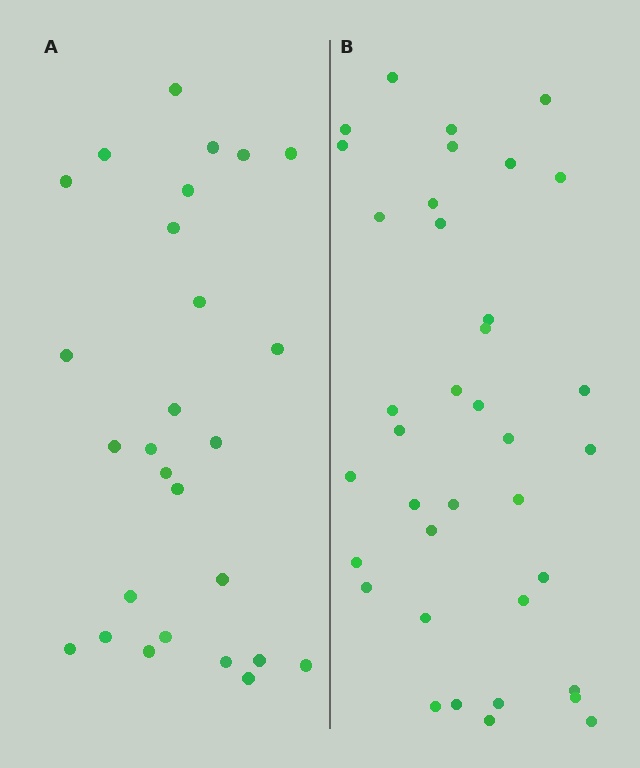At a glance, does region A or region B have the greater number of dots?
Region B (the right region) has more dots.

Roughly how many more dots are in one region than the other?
Region B has roughly 10 or so more dots than region A.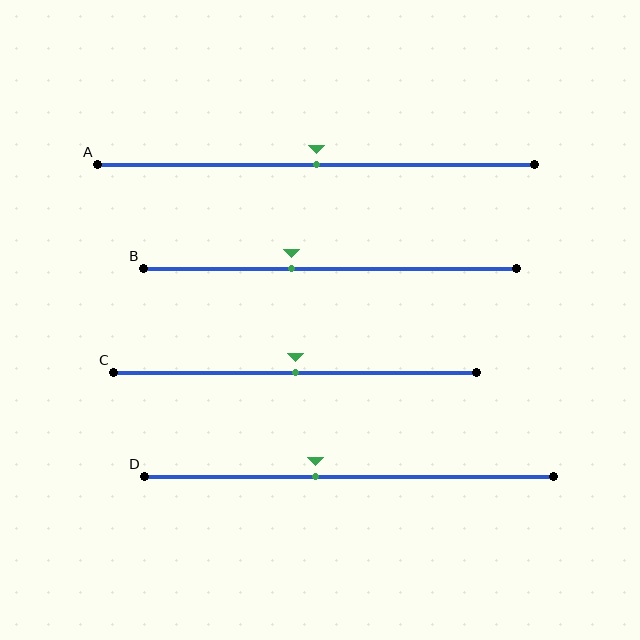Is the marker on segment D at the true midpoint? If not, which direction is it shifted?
No, the marker on segment D is shifted to the left by about 8% of the segment length.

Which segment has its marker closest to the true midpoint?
Segment A has its marker closest to the true midpoint.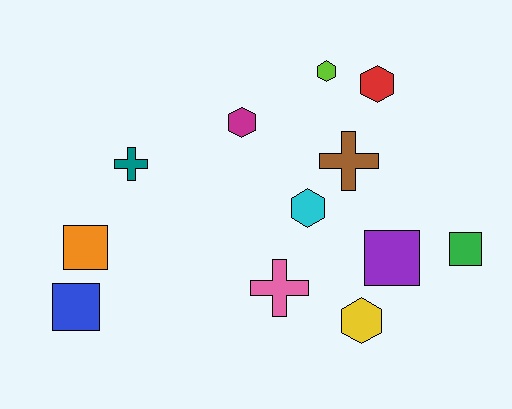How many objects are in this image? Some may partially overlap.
There are 12 objects.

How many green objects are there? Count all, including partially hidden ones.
There is 1 green object.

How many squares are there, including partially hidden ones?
There are 4 squares.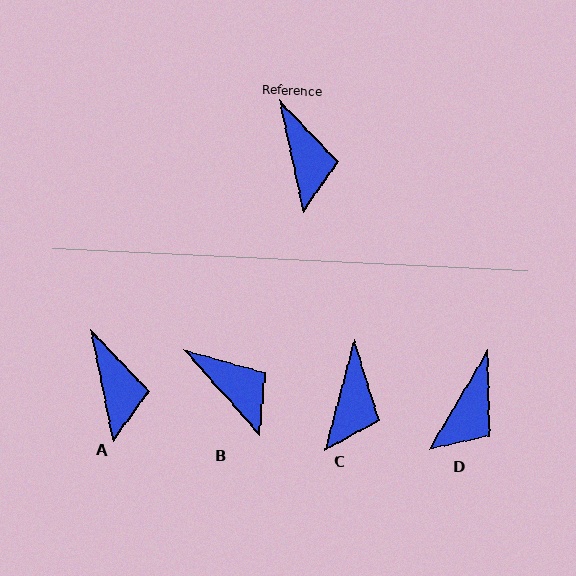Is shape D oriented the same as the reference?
No, it is off by about 43 degrees.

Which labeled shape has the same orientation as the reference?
A.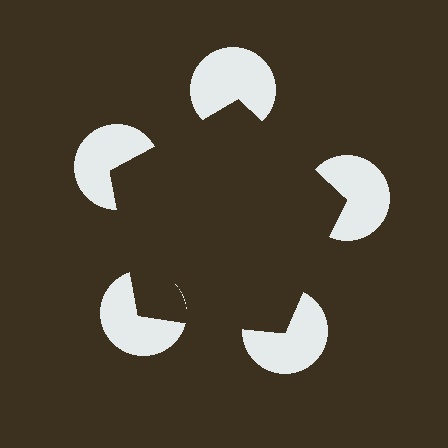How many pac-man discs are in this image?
There are 5 — one at each vertex of the illusory pentagon.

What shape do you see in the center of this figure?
An illusory pentagon — its edges are inferred from the aligned wedge cuts in the pac-man discs, not physically drawn.